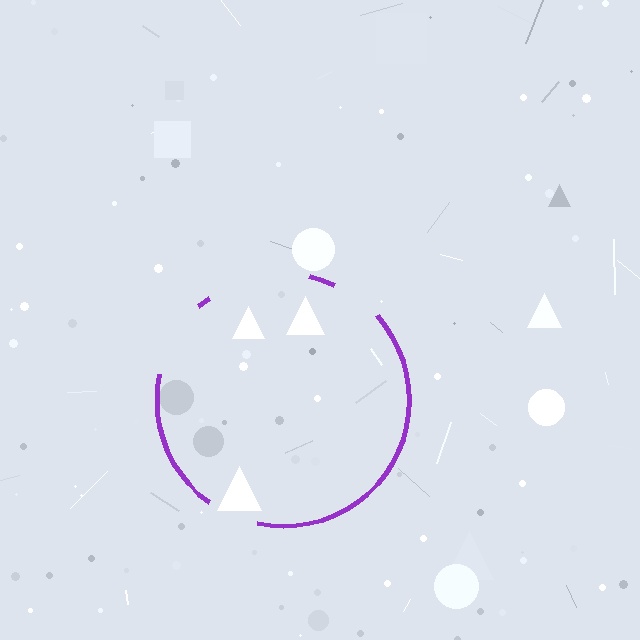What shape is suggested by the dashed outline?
The dashed outline suggests a circle.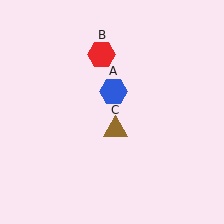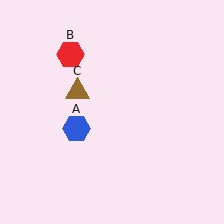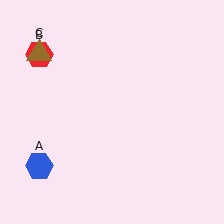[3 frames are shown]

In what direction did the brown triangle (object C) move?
The brown triangle (object C) moved up and to the left.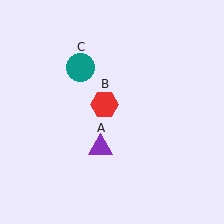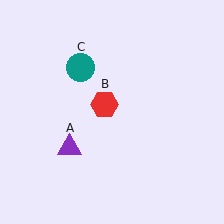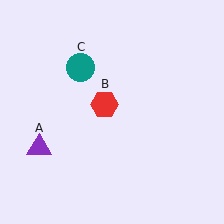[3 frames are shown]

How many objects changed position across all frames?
1 object changed position: purple triangle (object A).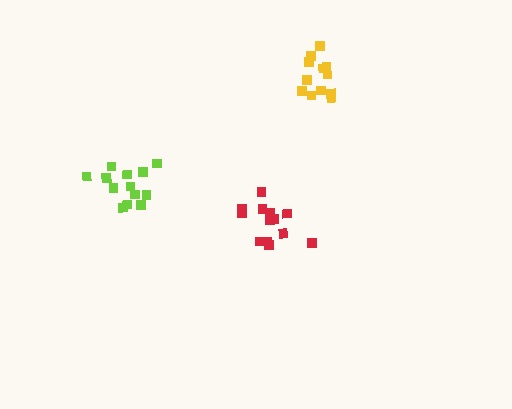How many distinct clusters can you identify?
There are 3 distinct clusters.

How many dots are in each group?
Group 1: 12 dots, Group 2: 13 dots, Group 3: 13 dots (38 total).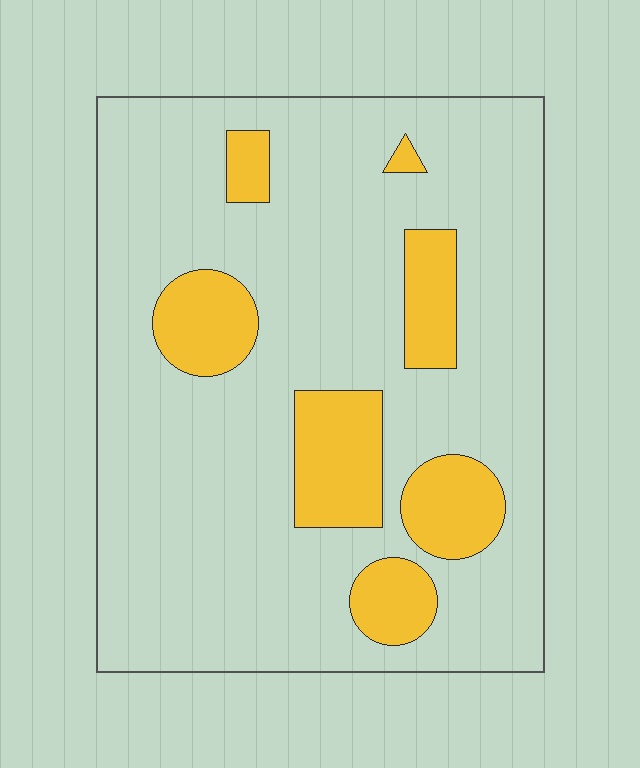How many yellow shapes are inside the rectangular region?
7.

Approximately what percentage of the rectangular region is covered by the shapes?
Approximately 20%.